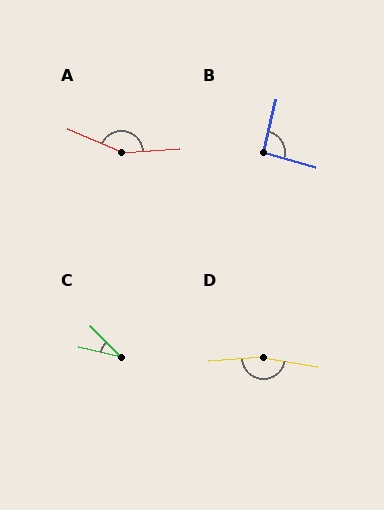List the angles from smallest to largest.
C (33°), B (93°), A (153°), D (167°).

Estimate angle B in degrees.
Approximately 93 degrees.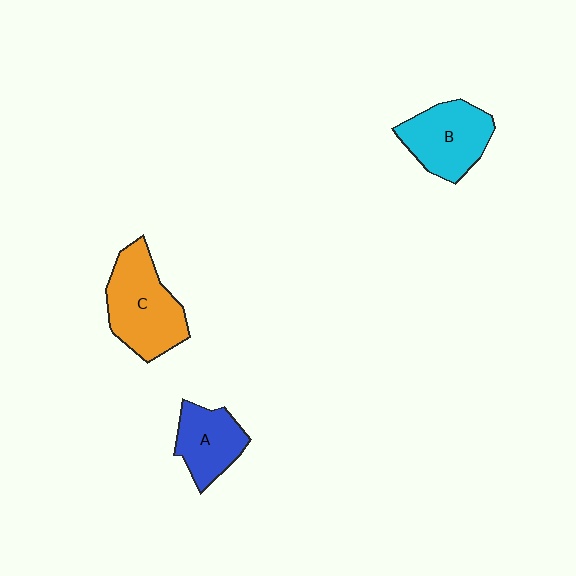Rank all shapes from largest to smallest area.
From largest to smallest: C (orange), B (cyan), A (blue).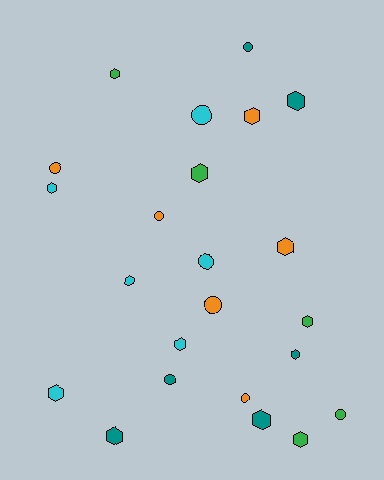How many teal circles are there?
There are 2 teal circles.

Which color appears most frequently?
Teal, with 6 objects.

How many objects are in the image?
There are 23 objects.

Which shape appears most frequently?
Hexagon, with 14 objects.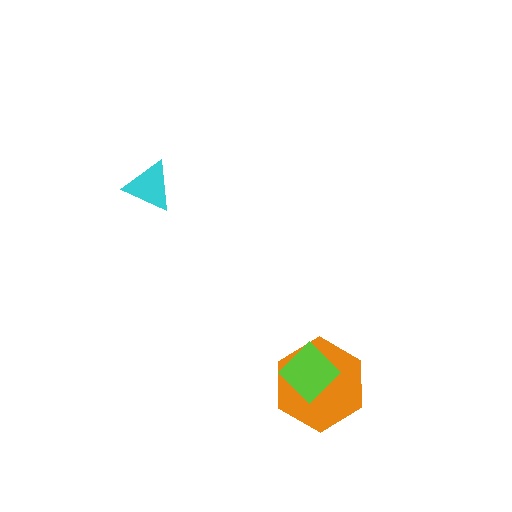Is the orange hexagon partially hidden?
Yes, it is partially covered by another shape.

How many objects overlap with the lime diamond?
1 object overlaps with the lime diamond.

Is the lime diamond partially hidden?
No, no other shape covers it.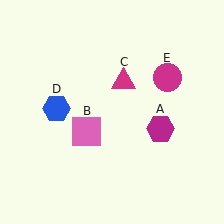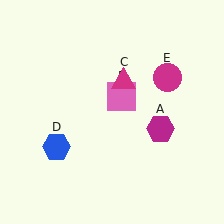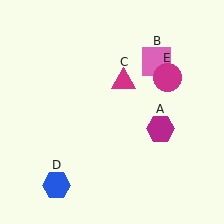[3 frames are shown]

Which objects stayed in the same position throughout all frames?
Magenta hexagon (object A) and magenta triangle (object C) and magenta circle (object E) remained stationary.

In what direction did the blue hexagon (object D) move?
The blue hexagon (object D) moved down.